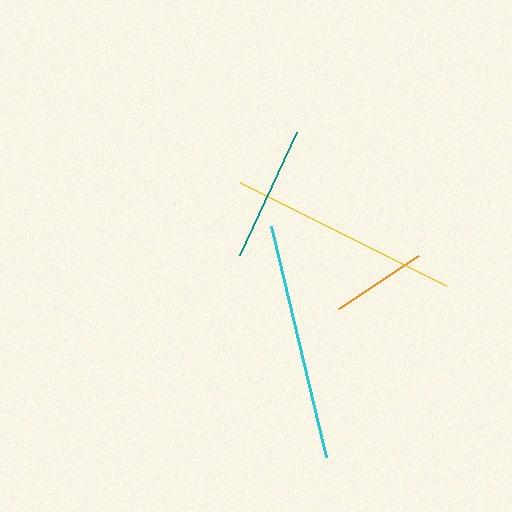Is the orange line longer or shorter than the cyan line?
The cyan line is longer than the orange line.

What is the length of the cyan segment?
The cyan segment is approximately 237 pixels long.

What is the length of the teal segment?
The teal segment is approximately 135 pixels long.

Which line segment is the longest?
The cyan line is the longest at approximately 237 pixels.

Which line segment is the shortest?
The orange line is the shortest at approximately 97 pixels.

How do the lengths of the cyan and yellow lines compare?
The cyan and yellow lines are approximately the same length.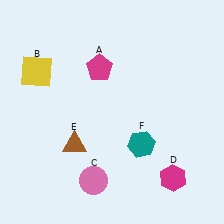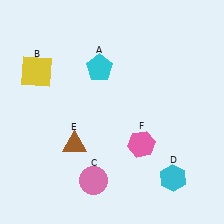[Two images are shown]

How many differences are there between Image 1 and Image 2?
There are 3 differences between the two images.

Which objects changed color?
A changed from magenta to cyan. D changed from magenta to cyan. F changed from teal to pink.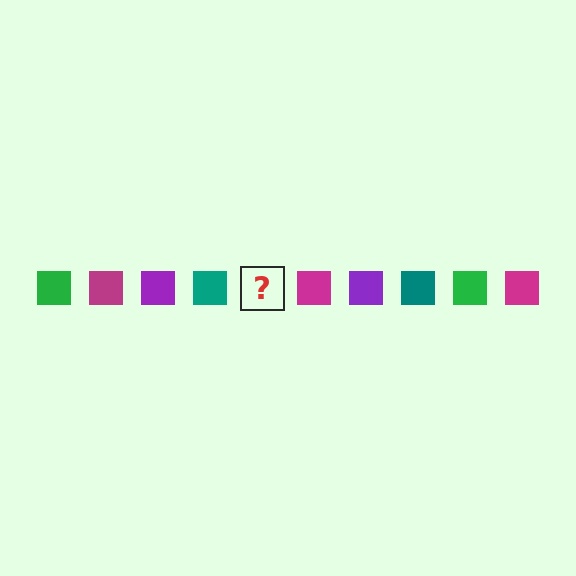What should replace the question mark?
The question mark should be replaced with a green square.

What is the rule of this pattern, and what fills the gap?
The rule is that the pattern cycles through green, magenta, purple, teal squares. The gap should be filled with a green square.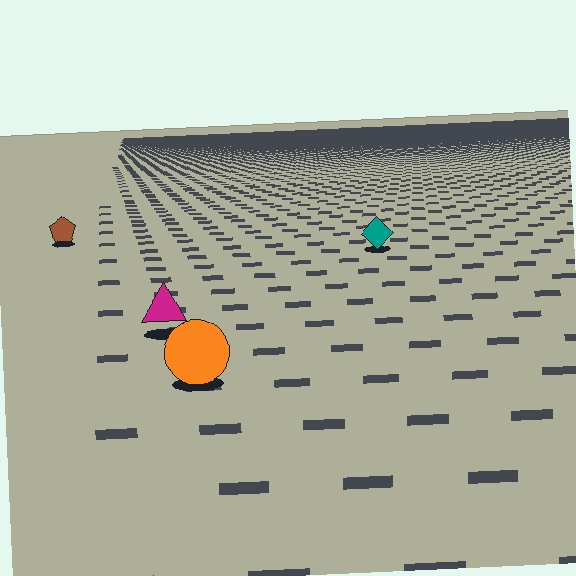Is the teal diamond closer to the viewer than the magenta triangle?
No. The magenta triangle is closer — you can tell from the texture gradient: the ground texture is coarser near it.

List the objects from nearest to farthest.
From nearest to farthest: the orange circle, the magenta triangle, the teal diamond, the brown pentagon.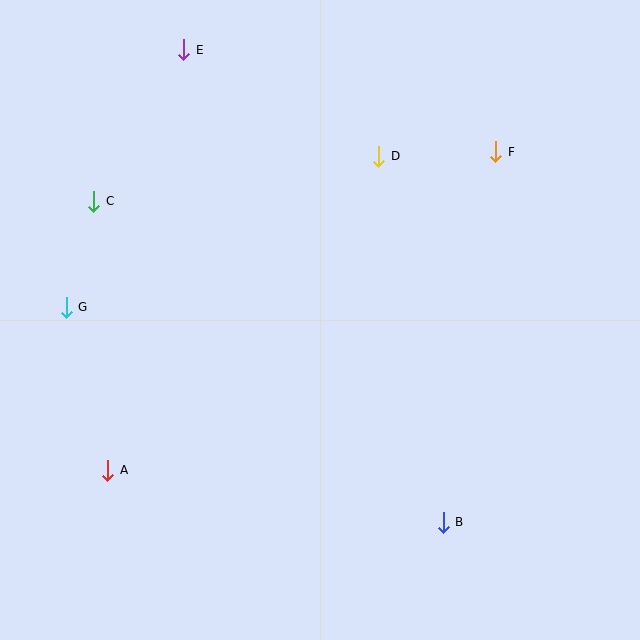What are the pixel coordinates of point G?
Point G is at (66, 307).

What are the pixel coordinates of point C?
Point C is at (94, 201).